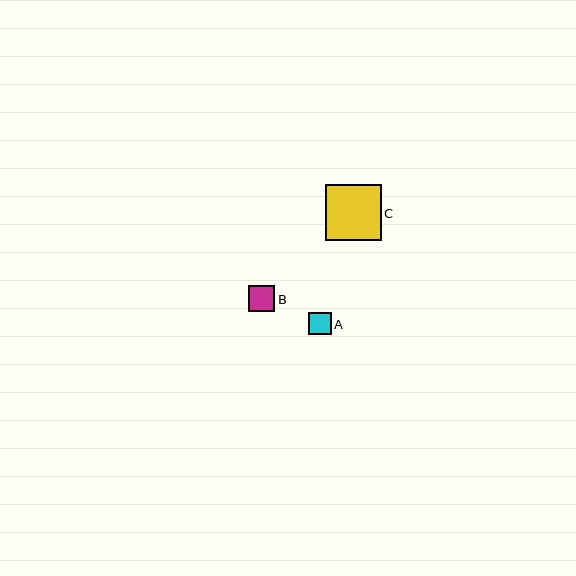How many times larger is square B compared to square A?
Square B is approximately 1.2 times the size of square A.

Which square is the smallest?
Square A is the smallest with a size of approximately 23 pixels.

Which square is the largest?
Square C is the largest with a size of approximately 56 pixels.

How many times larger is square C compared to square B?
Square C is approximately 2.1 times the size of square B.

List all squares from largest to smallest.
From largest to smallest: C, B, A.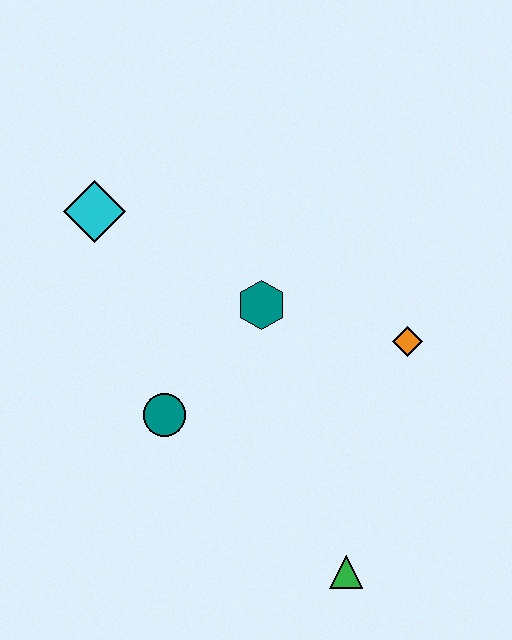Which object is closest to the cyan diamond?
The teal hexagon is closest to the cyan diamond.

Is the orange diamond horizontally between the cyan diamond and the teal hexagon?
No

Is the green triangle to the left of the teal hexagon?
No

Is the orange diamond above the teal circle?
Yes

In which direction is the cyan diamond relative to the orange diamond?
The cyan diamond is to the left of the orange diamond.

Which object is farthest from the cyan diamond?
The green triangle is farthest from the cyan diamond.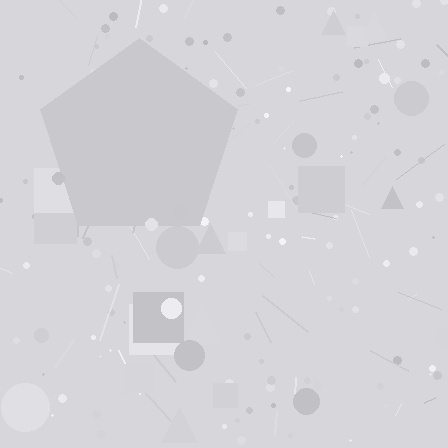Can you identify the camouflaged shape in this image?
The camouflaged shape is a pentagon.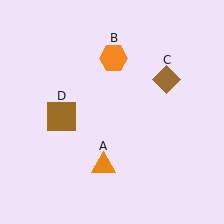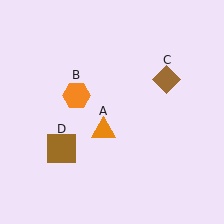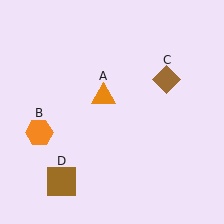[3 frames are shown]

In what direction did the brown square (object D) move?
The brown square (object D) moved down.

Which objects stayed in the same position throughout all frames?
Brown diamond (object C) remained stationary.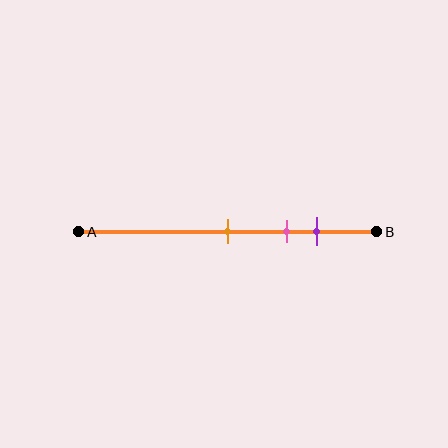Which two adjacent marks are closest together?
The pink and purple marks are the closest adjacent pair.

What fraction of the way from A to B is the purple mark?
The purple mark is approximately 80% (0.8) of the way from A to B.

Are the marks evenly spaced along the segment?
Yes, the marks are approximately evenly spaced.